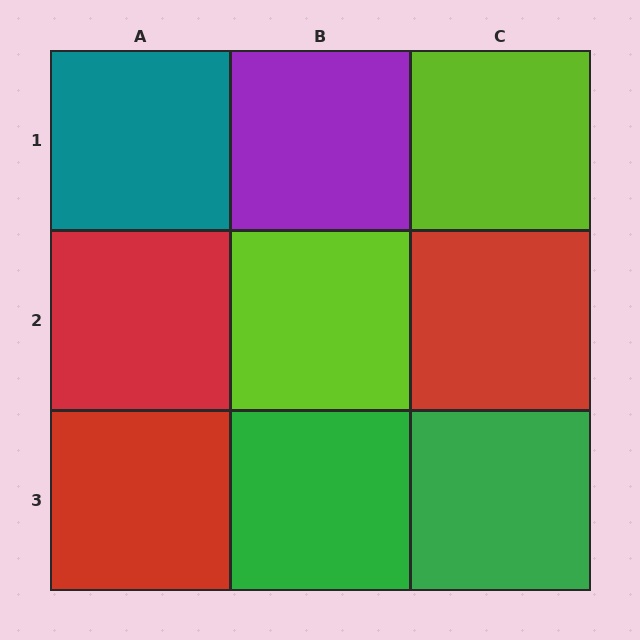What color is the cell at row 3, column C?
Green.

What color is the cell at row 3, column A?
Red.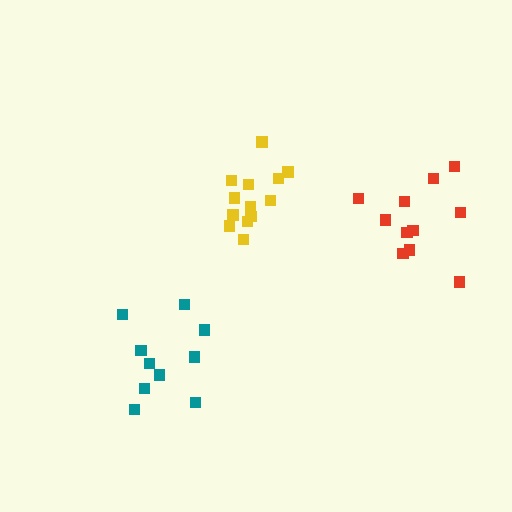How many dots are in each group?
Group 1: 13 dots, Group 2: 11 dots, Group 3: 10 dots (34 total).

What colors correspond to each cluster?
The clusters are colored: yellow, red, teal.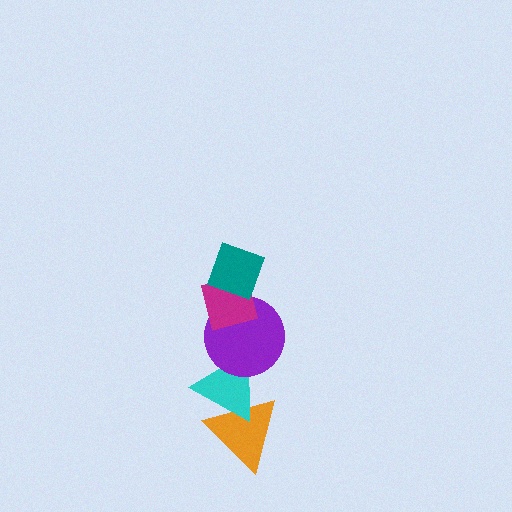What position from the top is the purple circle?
The purple circle is 3rd from the top.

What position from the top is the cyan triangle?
The cyan triangle is 4th from the top.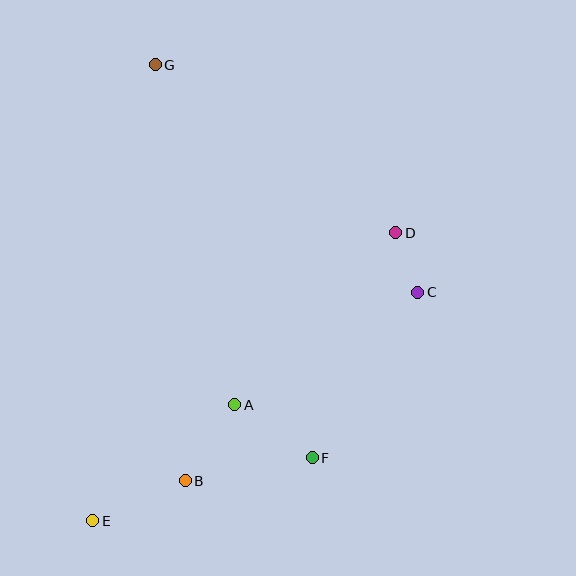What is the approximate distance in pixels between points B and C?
The distance between B and C is approximately 299 pixels.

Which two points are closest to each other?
Points C and D are closest to each other.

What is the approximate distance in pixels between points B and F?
The distance between B and F is approximately 129 pixels.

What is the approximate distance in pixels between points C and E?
The distance between C and E is approximately 398 pixels.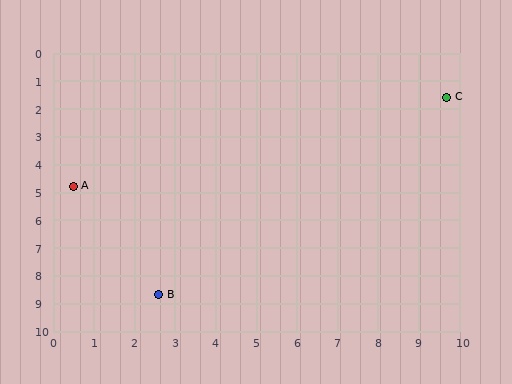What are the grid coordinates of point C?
Point C is at approximately (9.7, 1.6).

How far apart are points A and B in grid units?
Points A and B are about 4.4 grid units apart.